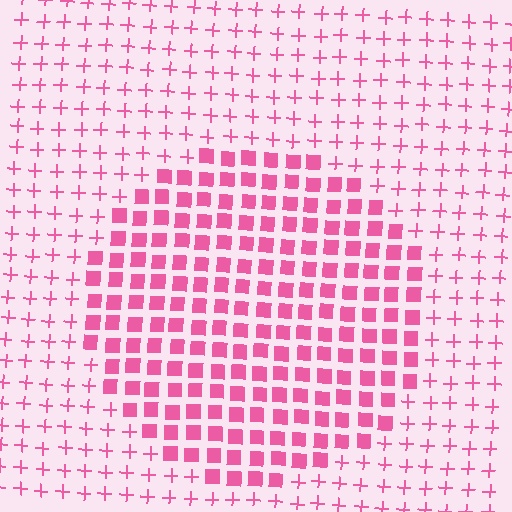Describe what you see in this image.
The image is filled with small pink elements arranged in a uniform grid. A circle-shaped region contains squares, while the surrounding area contains plus signs. The boundary is defined purely by the change in element shape.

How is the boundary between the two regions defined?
The boundary is defined by a change in element shape: squares inside vs. plus signs outside. All elements share the same color and spacing.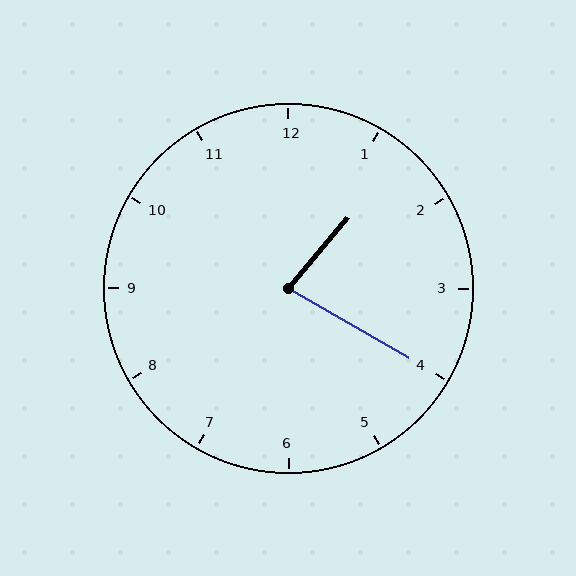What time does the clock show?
1:20.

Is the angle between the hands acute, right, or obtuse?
It is acute.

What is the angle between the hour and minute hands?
Approximately 80 degrees.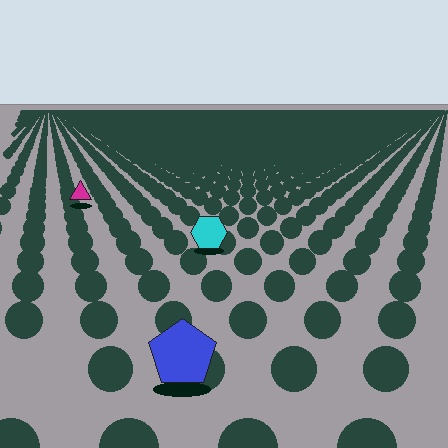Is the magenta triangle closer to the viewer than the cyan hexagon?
No. The cyan hexagon is closer — you can tell from the texture gradient: the ground texture is coarser near it.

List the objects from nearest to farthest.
From nearest to farthest: the blue pentagon, the cyan hexagon, the magenta triangle.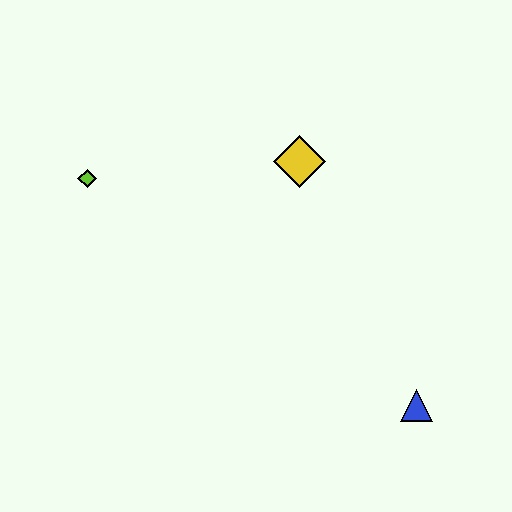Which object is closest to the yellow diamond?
The lime diamond is closest to the yellow diamond.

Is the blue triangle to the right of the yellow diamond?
Yes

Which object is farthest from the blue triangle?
The lime diamond is farthest from the blue triangle.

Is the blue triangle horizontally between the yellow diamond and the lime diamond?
No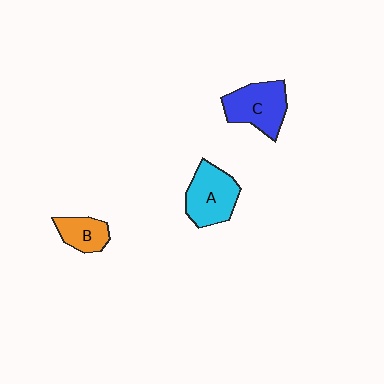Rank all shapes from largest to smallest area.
From largest to smallest: A (cyan), C (blue), B (orange).